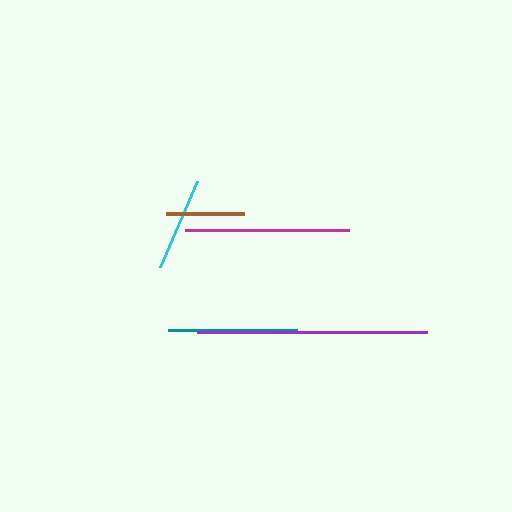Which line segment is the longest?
The purple line is the longest at approximately 230 pixels.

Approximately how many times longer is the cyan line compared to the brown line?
The cyan line is approximately 1.2 times the length of the brown line.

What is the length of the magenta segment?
The magenta segment is approximately 163 pixels long.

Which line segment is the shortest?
The brown line is the shortest at approximately 79 pixels.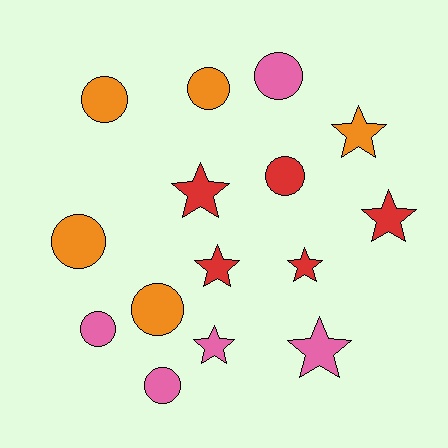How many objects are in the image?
There are 15 objects.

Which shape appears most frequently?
Circle, with 8 objects.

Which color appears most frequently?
Pink, with 5 objects.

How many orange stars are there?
There is 1 orange star.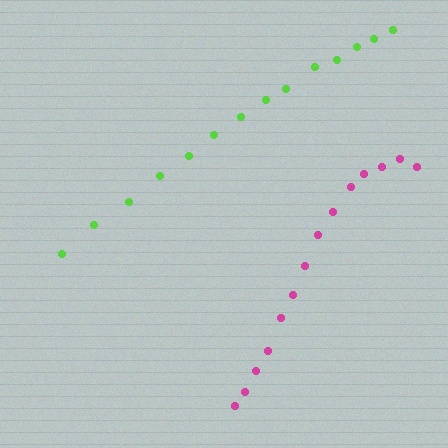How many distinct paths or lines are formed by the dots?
There are 2 distinct paths.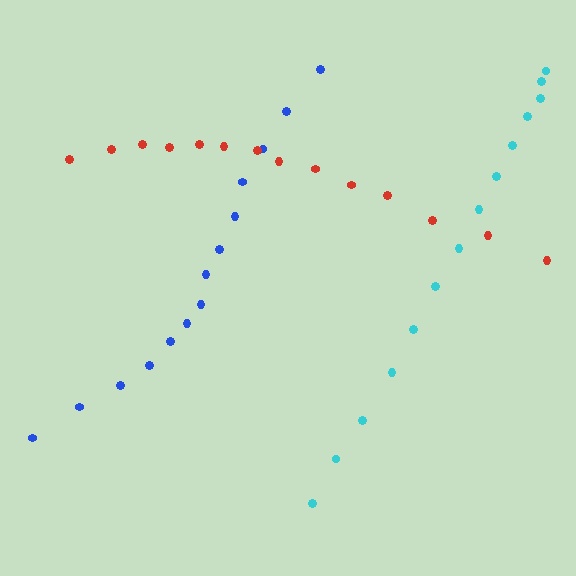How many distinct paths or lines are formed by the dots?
There are 3 distinct paths.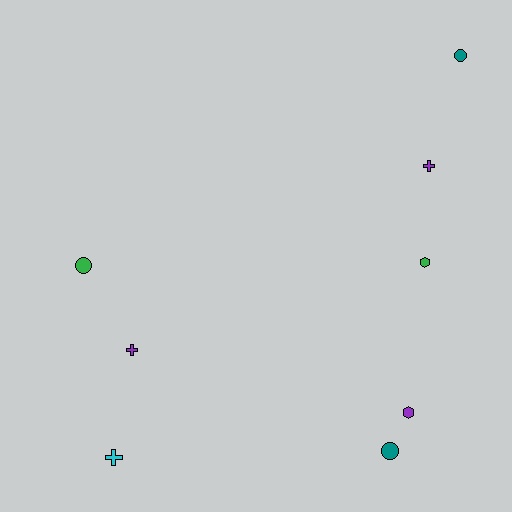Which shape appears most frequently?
Cross, with 3 objects.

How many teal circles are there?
There are 2 teal circles.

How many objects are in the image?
There are 8 objects.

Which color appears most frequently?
Purple, with 3 objects.